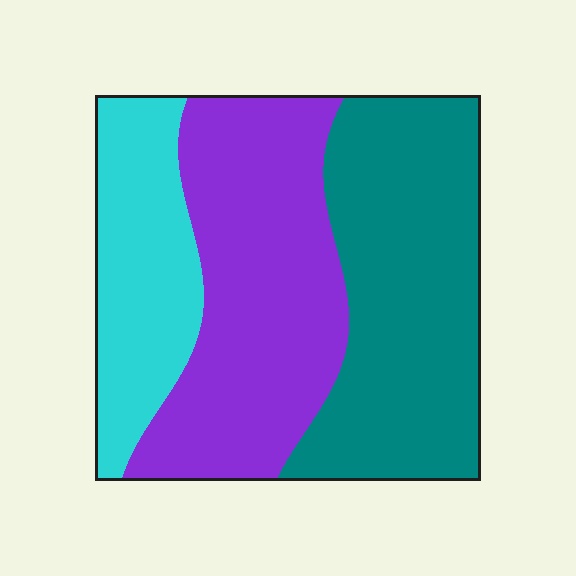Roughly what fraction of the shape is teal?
Teal covers roughly 40% of the shape.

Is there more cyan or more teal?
Teal.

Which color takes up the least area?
Cyan, at roughly 20%.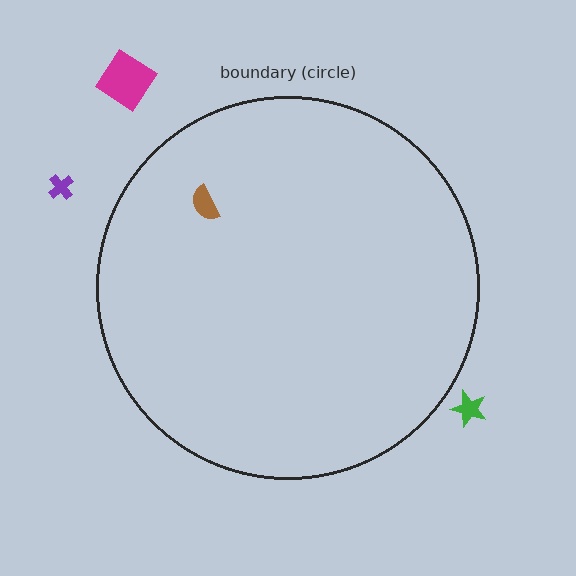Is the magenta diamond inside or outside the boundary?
Outside.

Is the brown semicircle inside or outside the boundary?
Inside.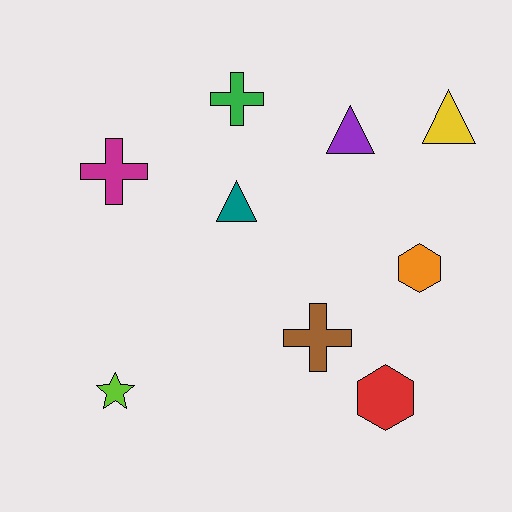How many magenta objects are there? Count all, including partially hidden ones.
There is 1 magenta object.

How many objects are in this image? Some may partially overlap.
There are 9 objects.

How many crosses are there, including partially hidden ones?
There are 3 crosses.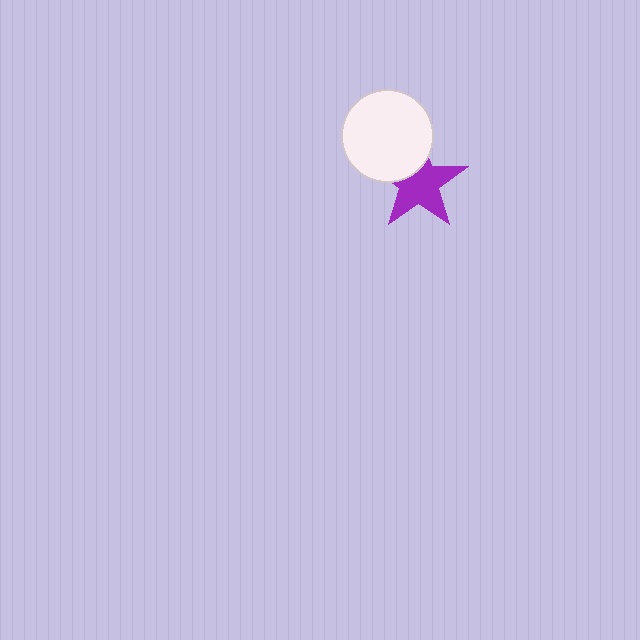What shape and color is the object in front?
The object in front is a white circle.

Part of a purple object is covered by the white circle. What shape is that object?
It is a star.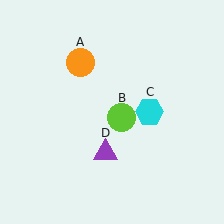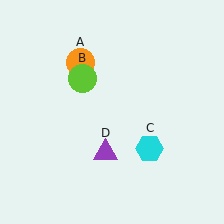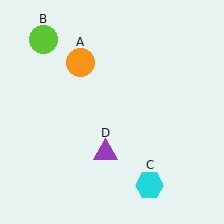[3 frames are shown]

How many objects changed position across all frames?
2 objects changed position: lime circle (object B), cyan hexagon (object C).